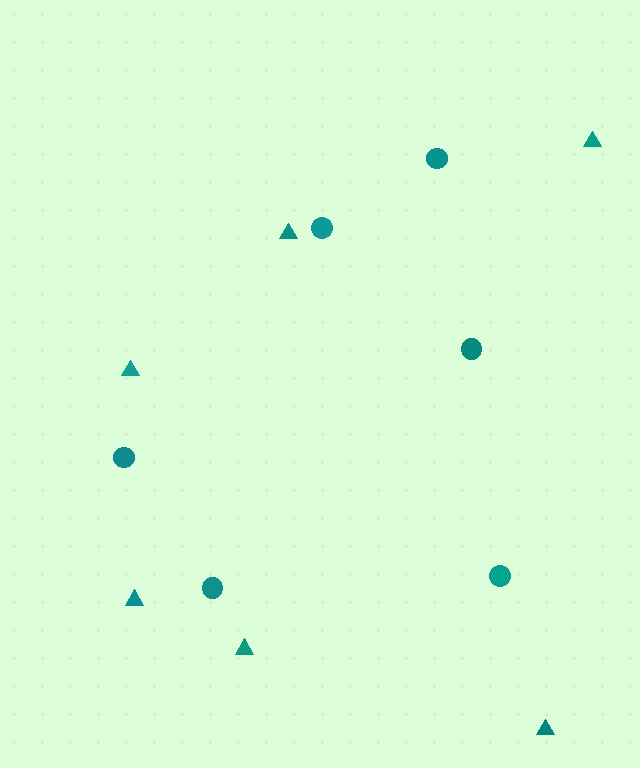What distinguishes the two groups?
There are 2 groups: one group of circles (6) and one group of triangles (6).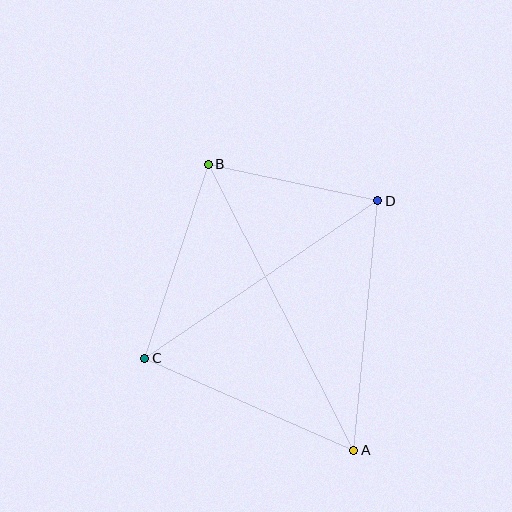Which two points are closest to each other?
Points B and D are closest to each other.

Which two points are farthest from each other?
Points A and B are farthest from each other.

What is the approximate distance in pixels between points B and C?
The distance between B and C is approximately 204 pixels.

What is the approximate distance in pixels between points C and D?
The distance between C and D is approximately 281 pixels.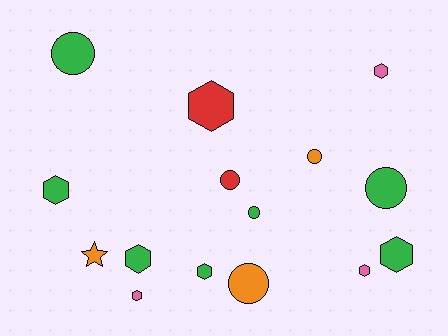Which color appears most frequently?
Green, with 7 objects.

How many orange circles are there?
There are 2 orange circles.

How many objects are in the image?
There are 15 objects.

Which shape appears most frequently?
Hexagon, with 8 objects.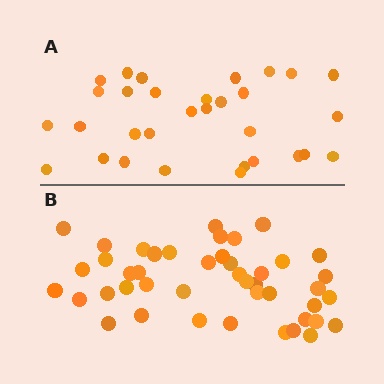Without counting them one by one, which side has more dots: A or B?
Region B (the bottom region) has more dots.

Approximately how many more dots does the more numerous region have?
Region B has approximately 15 more dots than region A.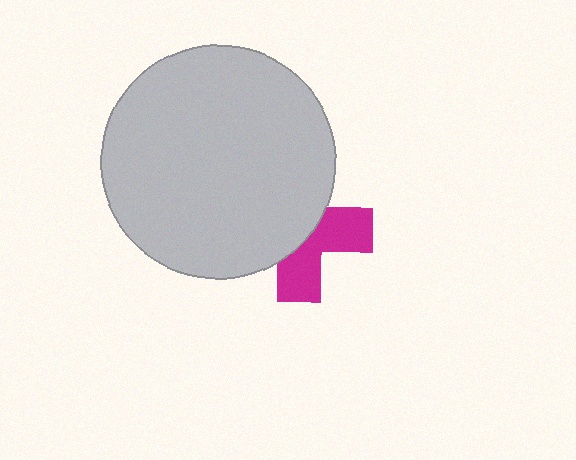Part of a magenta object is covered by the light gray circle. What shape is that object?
It is a cross.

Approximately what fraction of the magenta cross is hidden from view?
Roughly 56% of the magenta cross is hidden behind the light gray circle.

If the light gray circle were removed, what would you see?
You would see the complete magenta cross.